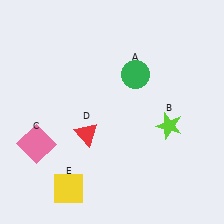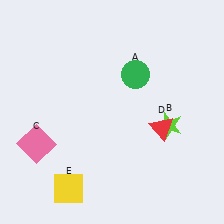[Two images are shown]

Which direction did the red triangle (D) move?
The red triangle (D) moved right.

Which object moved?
The red triangle (D) moved right.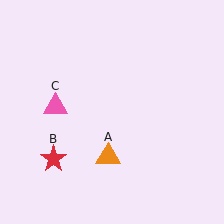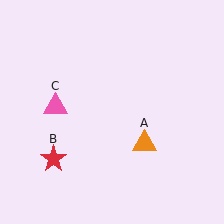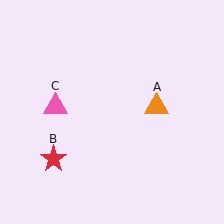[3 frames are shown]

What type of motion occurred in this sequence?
The orange triangle (object A) rotated counterclockwise around the center of the scene.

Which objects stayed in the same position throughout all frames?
Red star (object B) and pink triangle (object C) remained stationary.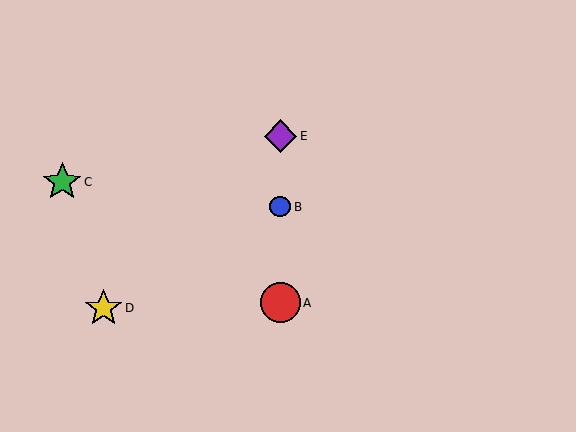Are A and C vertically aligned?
No, A is at x≈280 and C is at x≈62.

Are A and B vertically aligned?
Yes, both are at x≈280.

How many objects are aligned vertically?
3 objects (A, B, E) are aligned vertically.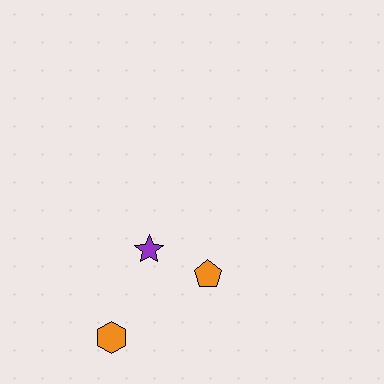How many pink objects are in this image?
There are no pink objects.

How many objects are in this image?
There are 3 objects.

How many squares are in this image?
There are no squares.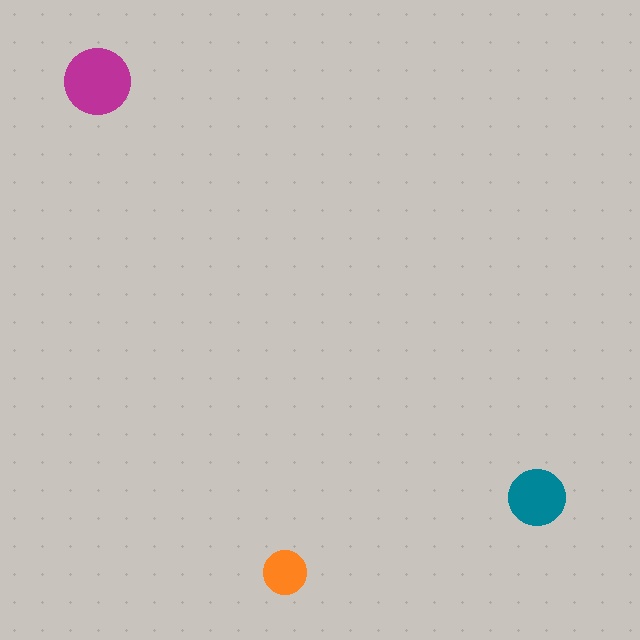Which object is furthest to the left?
The magenta circle is leftmost.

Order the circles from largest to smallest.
the magenta one, the teal one, the orange one.